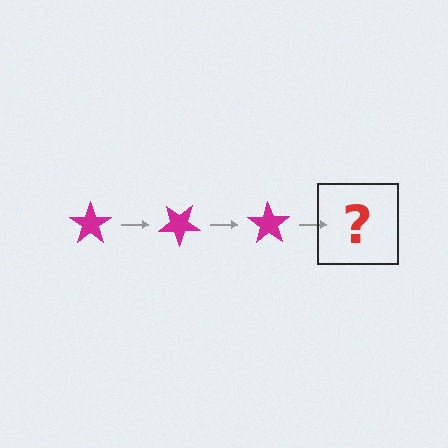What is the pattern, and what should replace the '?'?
The pattern is that the star rotates 35 degrees each step. The '?' should be a magenta star rotated 105 degrees.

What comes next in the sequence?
The next element should be a magenta star rotated 105 degrees.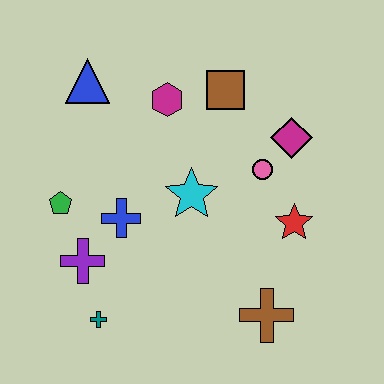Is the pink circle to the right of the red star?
No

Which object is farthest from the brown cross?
The blue triangle is farthest from the brown cross.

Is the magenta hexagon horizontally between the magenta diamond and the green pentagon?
Yes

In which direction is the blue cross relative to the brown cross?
The blue cross is to the left of the brown cross.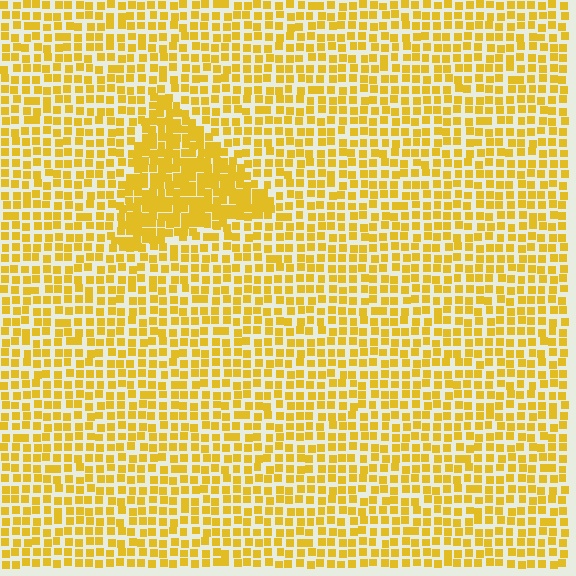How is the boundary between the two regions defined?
The boundary is defined by a change in element density (approximately 1.8x ratio). All elements are the same color, size, and shape.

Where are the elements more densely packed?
The elements are more densely packed inside the triangle boundary.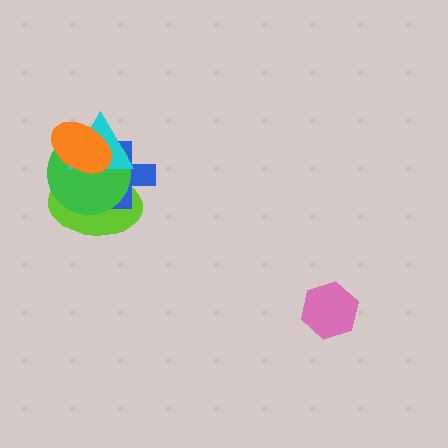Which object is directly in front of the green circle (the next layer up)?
The cyan triangle is directly in front of the green circle.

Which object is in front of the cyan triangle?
The orange ellipse is in front of the cyan triangle.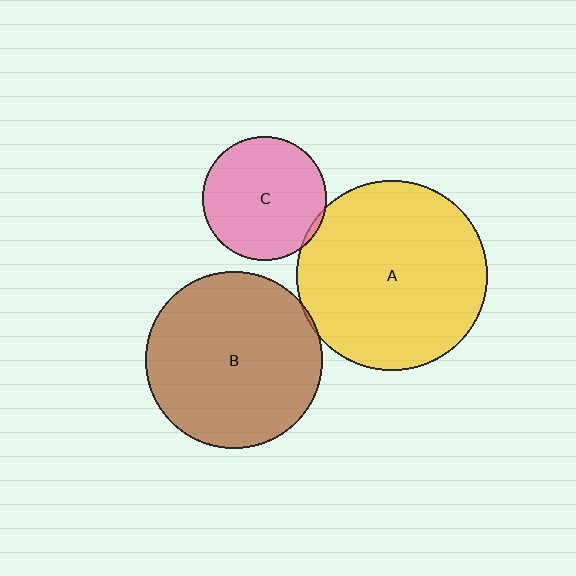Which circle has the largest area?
Circle A (yellow).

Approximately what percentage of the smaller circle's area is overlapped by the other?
Approximately 5%.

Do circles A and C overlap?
Yes.